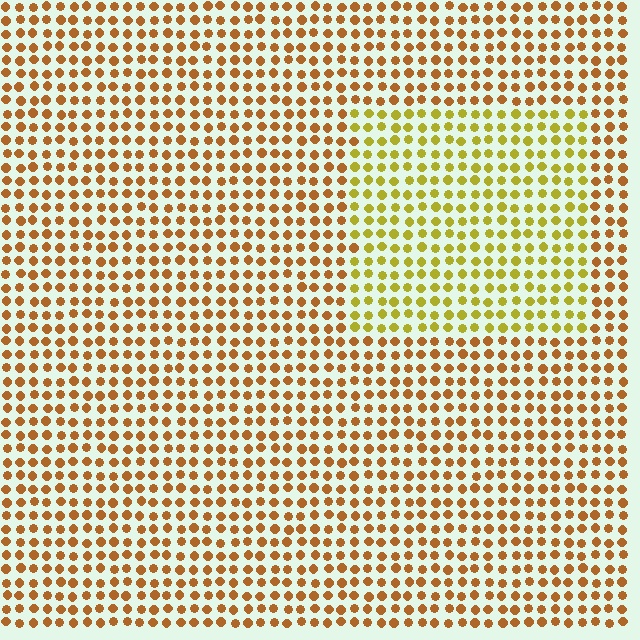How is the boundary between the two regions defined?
The boundary is defined purely by a slight shift in hue (about 33 degrees). Spacing, size, and orientation are identical on both sides.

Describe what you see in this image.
The image is filled with small brown elements in a uniform arrangement. A rectangle-shaped region is visible where the elements are tinted to a slightly different hue, forming a subtle color boundary.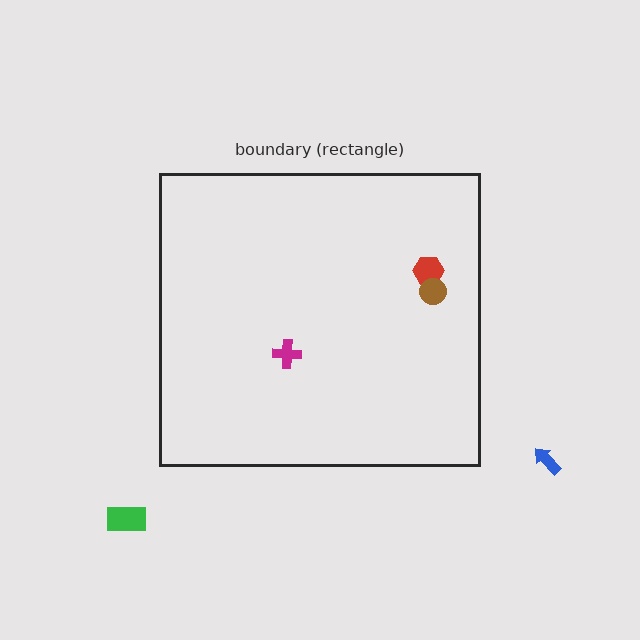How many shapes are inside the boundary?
3 inside, 2 outside.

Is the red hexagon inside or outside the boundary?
Inside.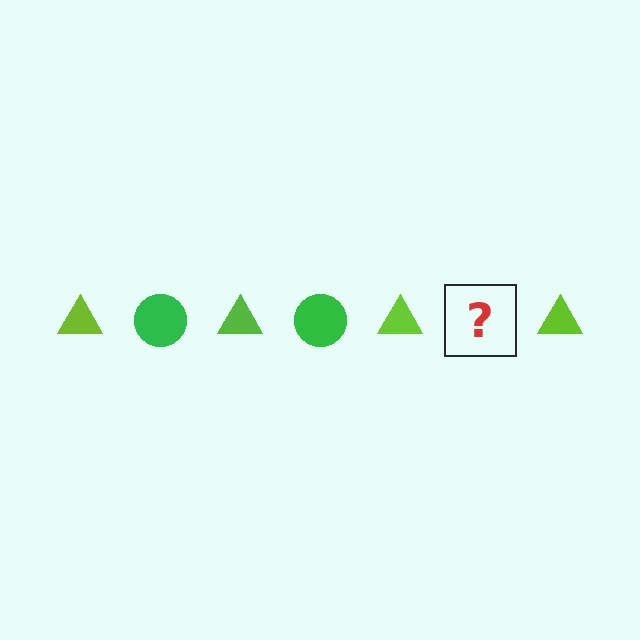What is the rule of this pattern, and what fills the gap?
The rule is that the pattern alternates between lime triangle and green circle. The gap should be filled with a green circle.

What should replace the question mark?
The question mark should be replaced with a green circle.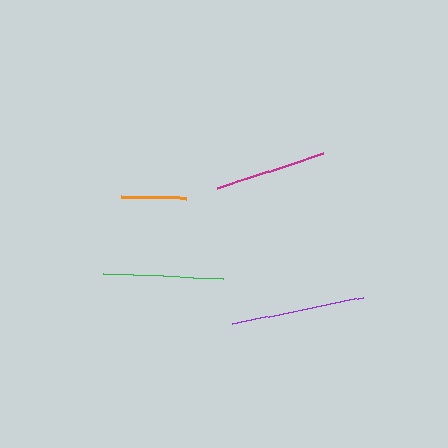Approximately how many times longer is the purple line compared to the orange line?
The purple line is approximately 2.1 times the length of the orange line.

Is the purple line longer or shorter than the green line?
The purple line is longer than the green line.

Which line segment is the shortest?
The orange line is the shortest at approximately 66 pixels.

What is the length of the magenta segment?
The magenta segment is approximately 111 pixels long.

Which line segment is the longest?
The purple line is the longest at approximately 135 pixels.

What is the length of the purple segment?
The purple segment is approximately 135 pixels long.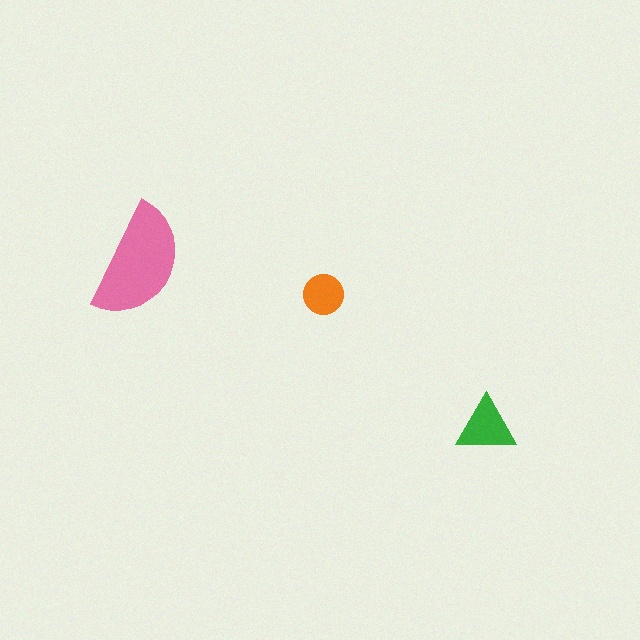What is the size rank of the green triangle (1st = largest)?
2nd.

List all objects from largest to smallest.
The pink semicircle, the green triangle, the orange circle.